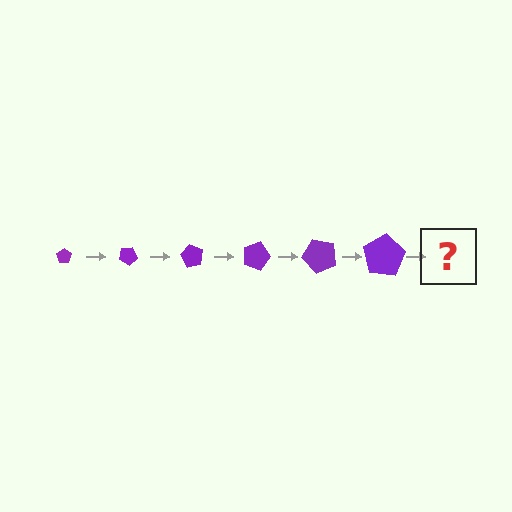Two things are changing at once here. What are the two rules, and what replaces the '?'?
The two rules are that the pentagon grows larger each step and it rotates 30 degrees each step. The '?' should be a pentagon, larger than the previous one and rotated 180 degrees from the start.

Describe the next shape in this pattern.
It should be a pentagon, larger than the previous one and rotated 180 degrees from the start.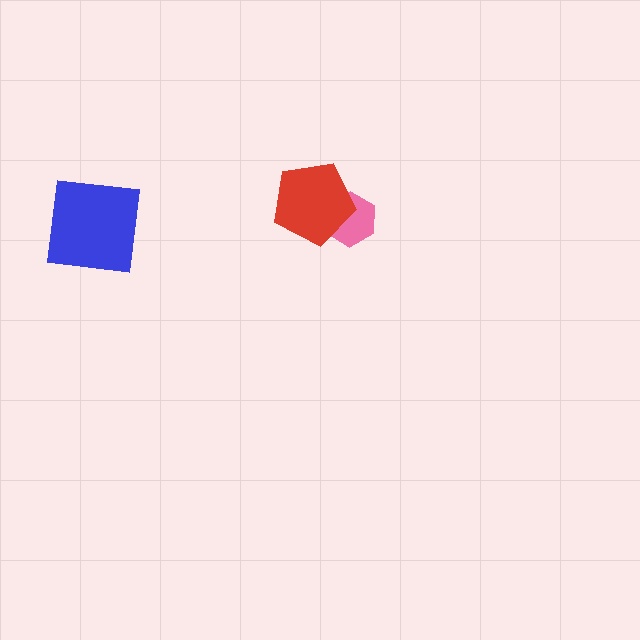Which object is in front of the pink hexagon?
The red pentagon is in front of the pink hexagon.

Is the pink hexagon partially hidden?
Yes, it is partially covered by another shape.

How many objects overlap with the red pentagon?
1 object overlaps with the red pentagon.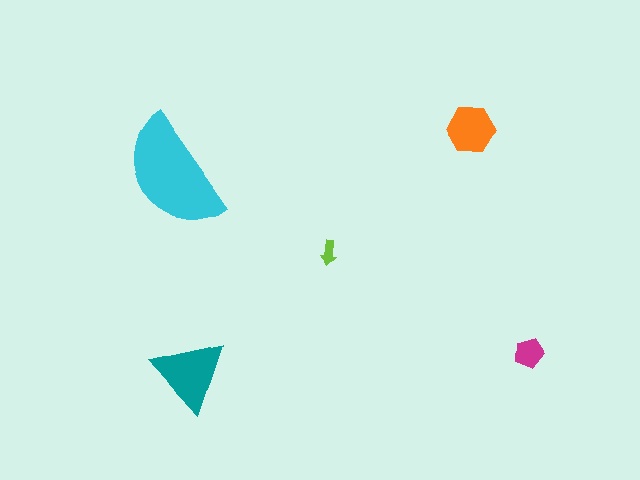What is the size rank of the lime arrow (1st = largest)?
5th.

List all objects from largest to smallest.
The cyan semicircle, the teal triangle, the orange hexagon, the magenta pentagon, the lime arrow.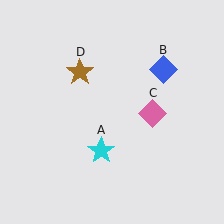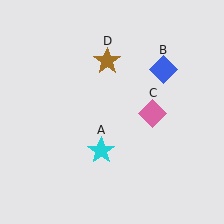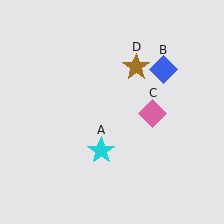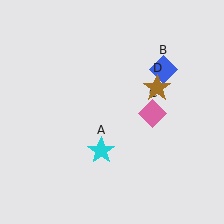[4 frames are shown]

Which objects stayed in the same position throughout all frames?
Cyan star (object A) and blue diamond (object B) and pink diamond (object C) remained stationary.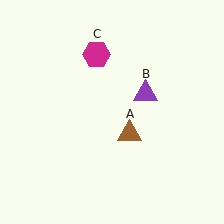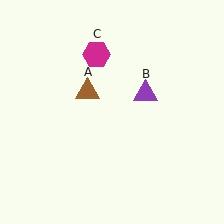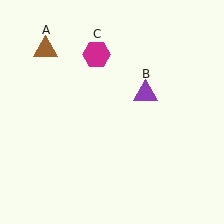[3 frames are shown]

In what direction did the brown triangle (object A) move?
The brown triangle (object A) moved up and to the left.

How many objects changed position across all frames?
1 object changed position: brown triangle (object A).